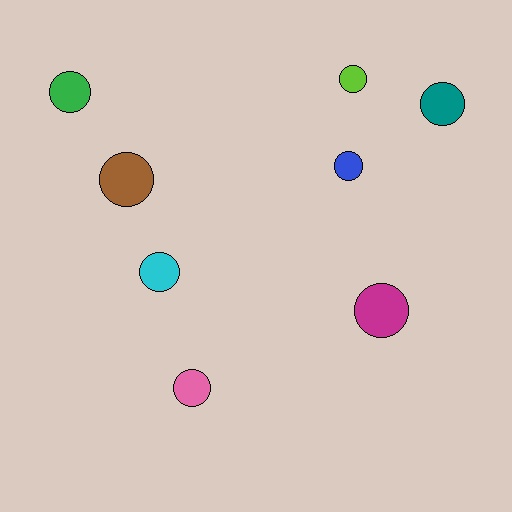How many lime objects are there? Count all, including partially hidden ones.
There is 1 lime object.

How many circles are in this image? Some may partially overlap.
There are 8 circles.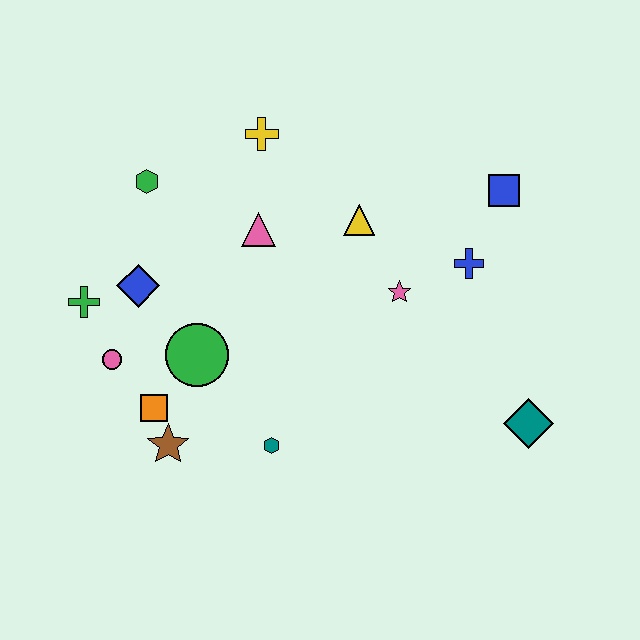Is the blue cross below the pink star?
No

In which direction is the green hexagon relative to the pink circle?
The green hexagon is above the pink circle.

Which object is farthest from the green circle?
The blue square is farthest from the green circle.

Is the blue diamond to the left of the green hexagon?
Yes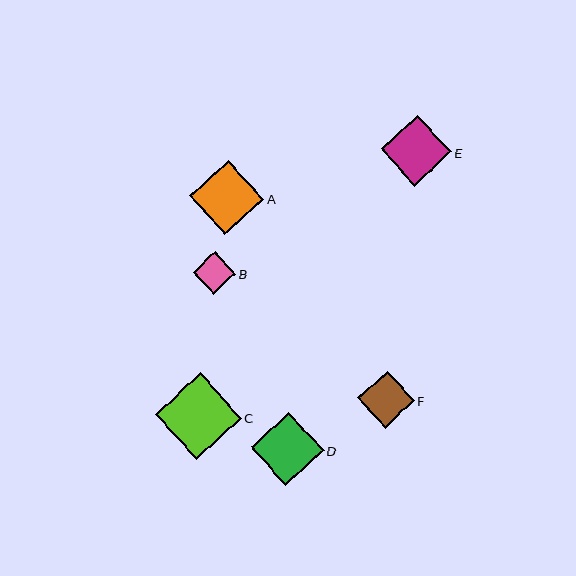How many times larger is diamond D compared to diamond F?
Diamond D is approximately 1.3 times the size of diamond F.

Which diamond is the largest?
Diamond C is the largest with a size of approximately 86 pixels.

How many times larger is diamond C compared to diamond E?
Diamond C is approximately 1.2 times the size of diamond E.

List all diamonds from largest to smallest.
From largest to smallest: C, A, D, E, F, B.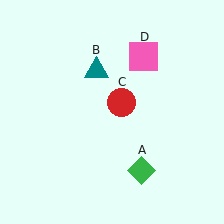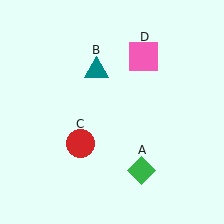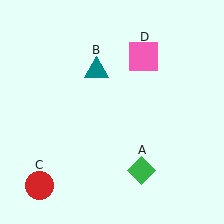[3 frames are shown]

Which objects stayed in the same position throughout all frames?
Green diamond (object A) and teal triangle (object B) and pink square (object D) remained stationary.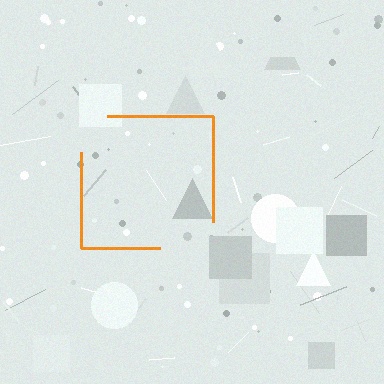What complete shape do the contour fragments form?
The contour fragments form a square.